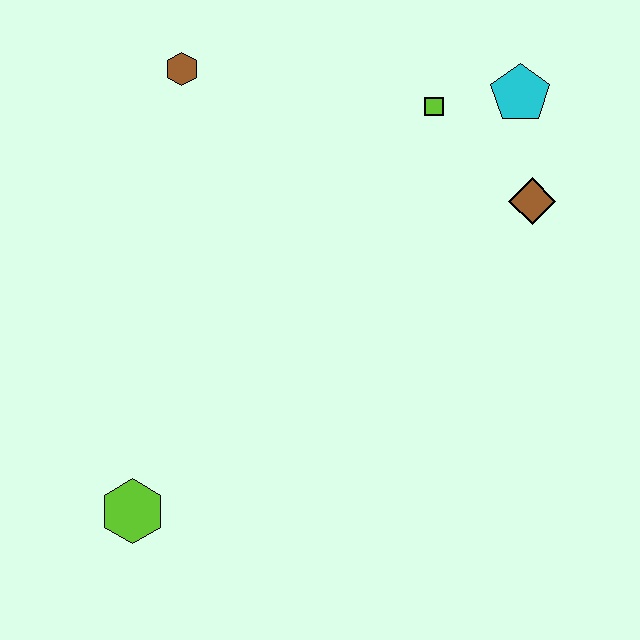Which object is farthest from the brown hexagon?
The lime hexagon is farthest from the brown hexagon.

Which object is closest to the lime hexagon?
The brown hexagon is closest to the lime hexagon.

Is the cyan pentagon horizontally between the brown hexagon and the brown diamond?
Yes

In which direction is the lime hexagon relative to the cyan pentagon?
The lime hexagon is below the cyan pentagon.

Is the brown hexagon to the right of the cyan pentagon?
No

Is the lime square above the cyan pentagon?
No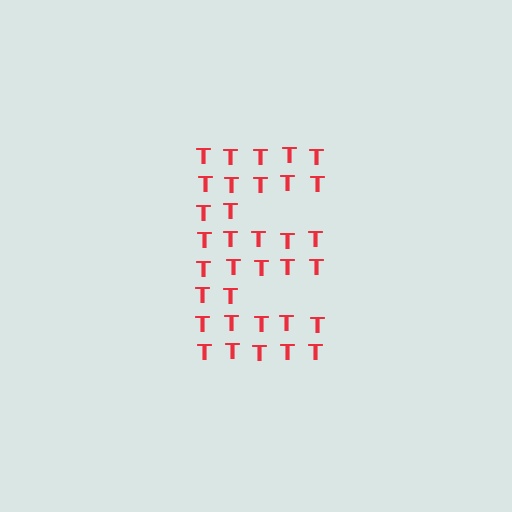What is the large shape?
The large shape is the letter E.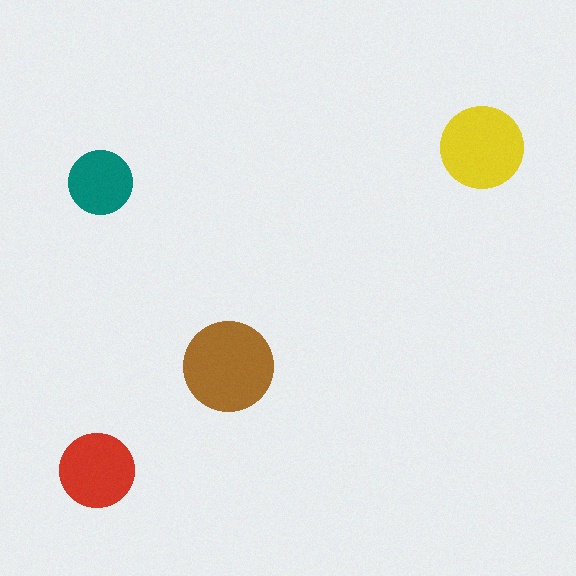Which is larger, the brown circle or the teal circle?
The brown one.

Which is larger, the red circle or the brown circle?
The brown one.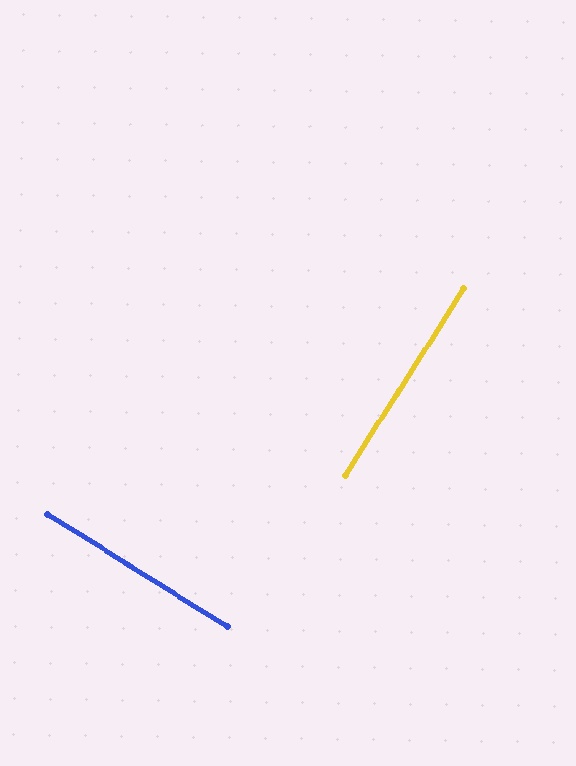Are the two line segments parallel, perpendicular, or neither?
Perpendicular — they meet at approximately 90°.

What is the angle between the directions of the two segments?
Approximately 90 degrees.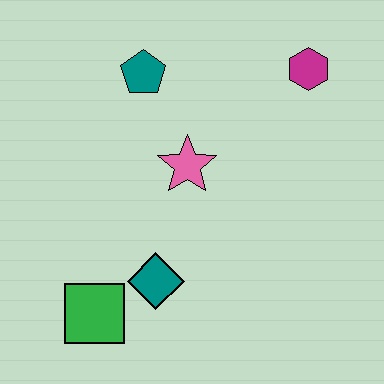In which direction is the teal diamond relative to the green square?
The teal diamond is to the right of the green square.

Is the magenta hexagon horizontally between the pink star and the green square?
No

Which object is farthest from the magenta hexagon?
The green square is farthest from the magenta hexagon.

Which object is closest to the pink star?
The teal pentagon is closest to the pink star.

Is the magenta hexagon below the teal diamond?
No